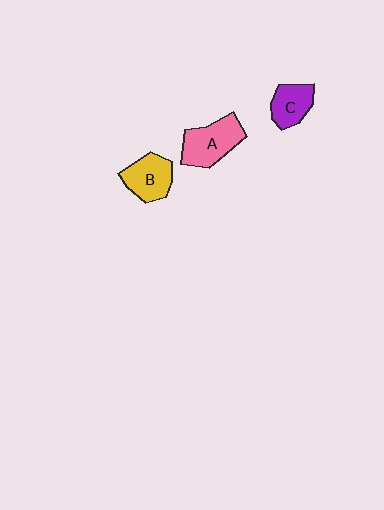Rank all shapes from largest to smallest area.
From largest to smallest: A (pink), B (yellow), C (purple).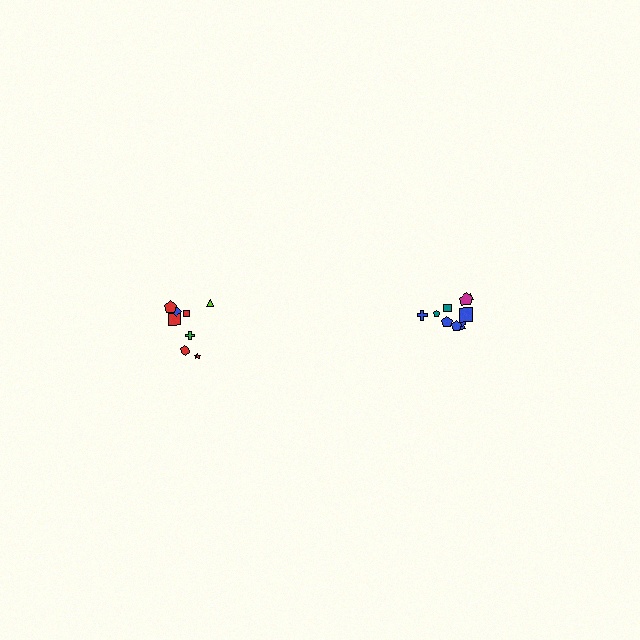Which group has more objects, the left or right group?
The right group.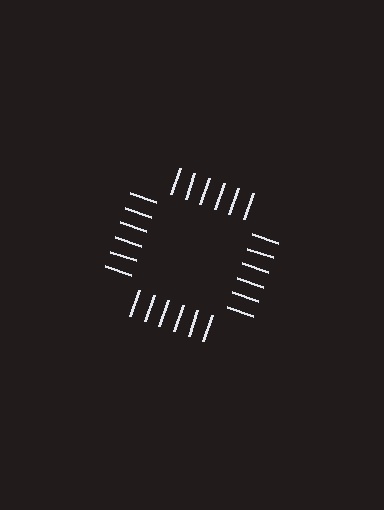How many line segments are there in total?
24 — 6 along each of the 4 edges.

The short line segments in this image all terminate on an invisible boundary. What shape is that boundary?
An illusory square — the line segments terminate on its edges but no continuous stroke is drawn.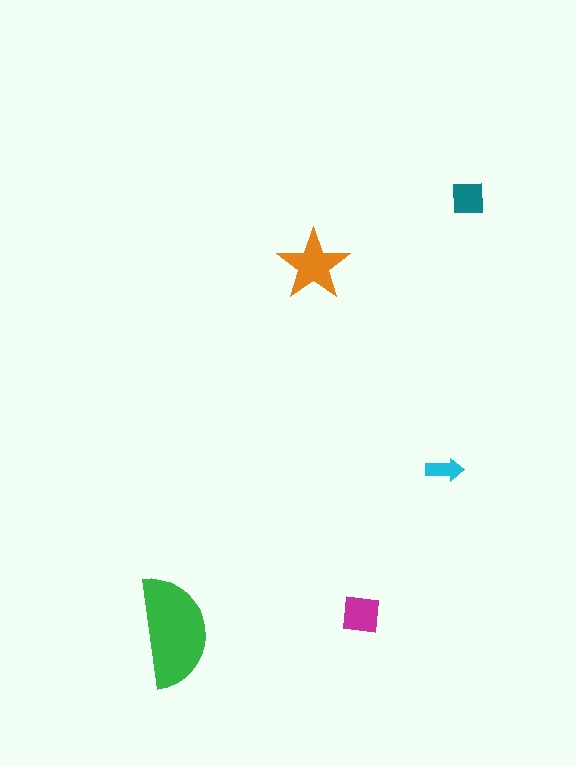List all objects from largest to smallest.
The green semicircle, the orange star, the magenta square, the teal square, the cyan arrow.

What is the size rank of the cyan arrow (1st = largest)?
5th.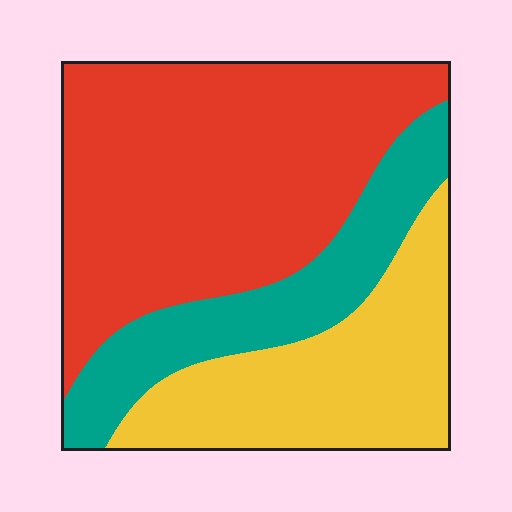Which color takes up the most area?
Red, at roughly 50%.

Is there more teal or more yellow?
Yellow.